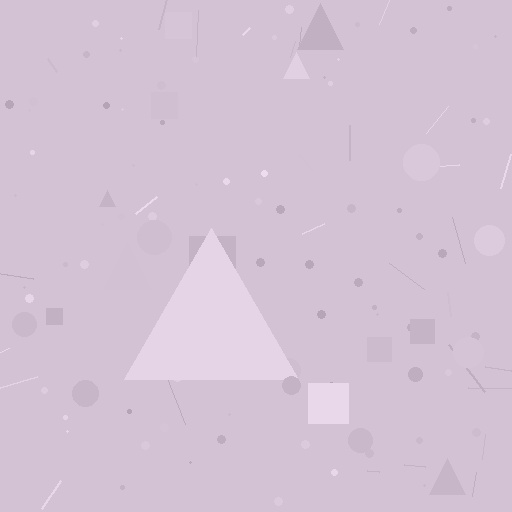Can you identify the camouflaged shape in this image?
The camouflaged shape is a triangle.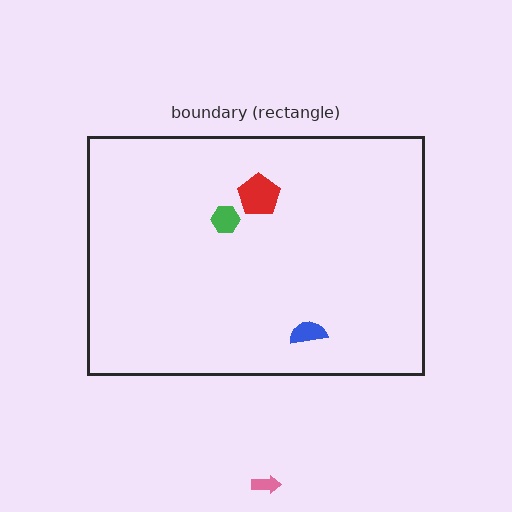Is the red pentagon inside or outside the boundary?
Inside.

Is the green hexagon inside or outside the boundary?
Inside.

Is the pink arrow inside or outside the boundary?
Outside.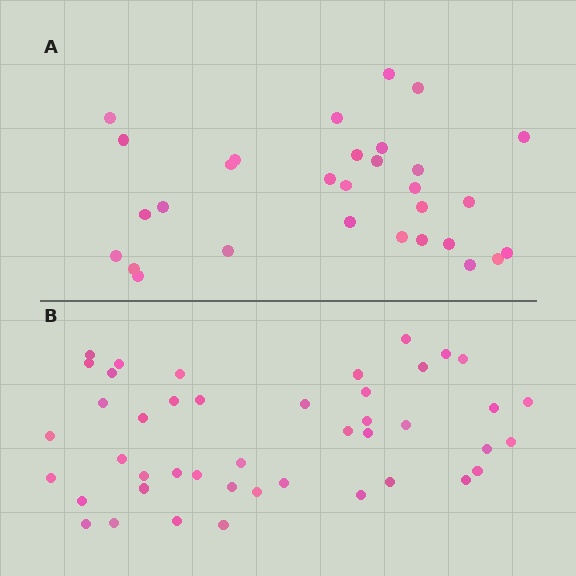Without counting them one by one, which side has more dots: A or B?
Region B (the bottom region) has more dots.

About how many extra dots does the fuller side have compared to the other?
Region B has approximately 15 more dots than region A.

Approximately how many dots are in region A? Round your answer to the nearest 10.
About 30 dots.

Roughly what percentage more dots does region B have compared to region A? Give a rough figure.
About 45% more.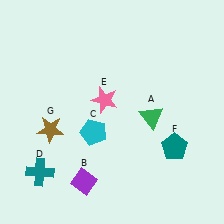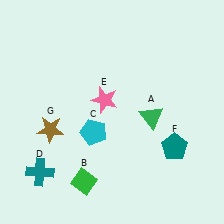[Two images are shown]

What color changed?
The diamond (B) changed from purple in Image 1 to green in Image 2.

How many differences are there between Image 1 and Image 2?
There is 1 difference between the two images.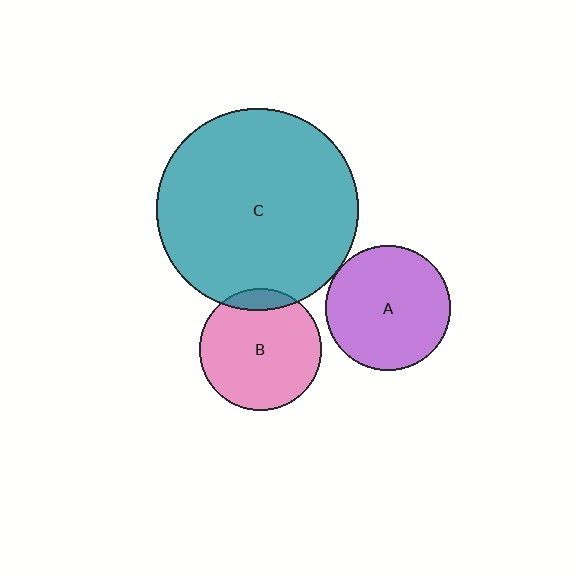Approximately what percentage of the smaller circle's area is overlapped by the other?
Approximately 10%.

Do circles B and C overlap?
Yes.